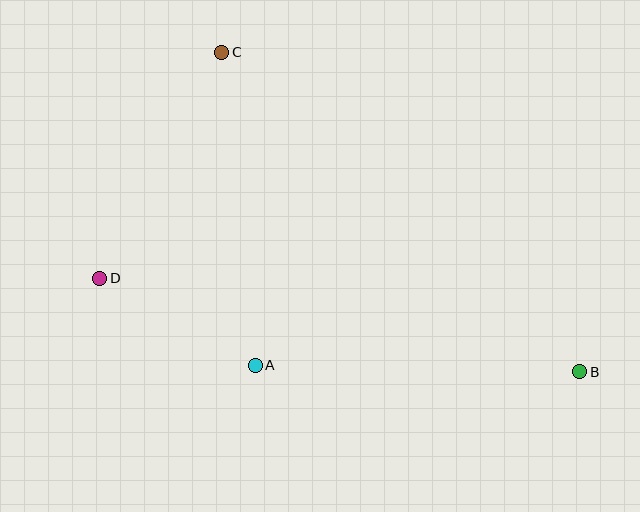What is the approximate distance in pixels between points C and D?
The distance between C and D is approximately 257 pixels.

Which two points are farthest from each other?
Points B and D are farthest from each other.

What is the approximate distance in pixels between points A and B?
The distance between A and B is approximately 324 pixels.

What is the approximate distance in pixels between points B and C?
The distance between B and C is approximately 480 pixels.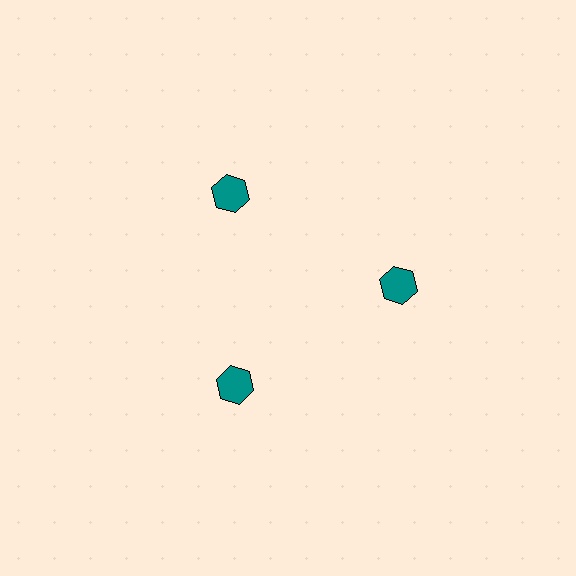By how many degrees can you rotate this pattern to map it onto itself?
The pattern maps onto itself every 120 degrees of rotation.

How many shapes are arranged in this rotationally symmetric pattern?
There are 3 shapes, arranged in 3 groups of 1.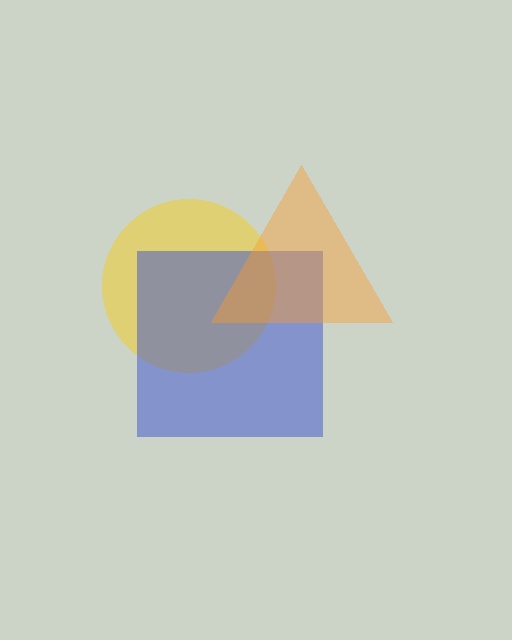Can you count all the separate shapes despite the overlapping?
Yes, there are 3 separate shapes.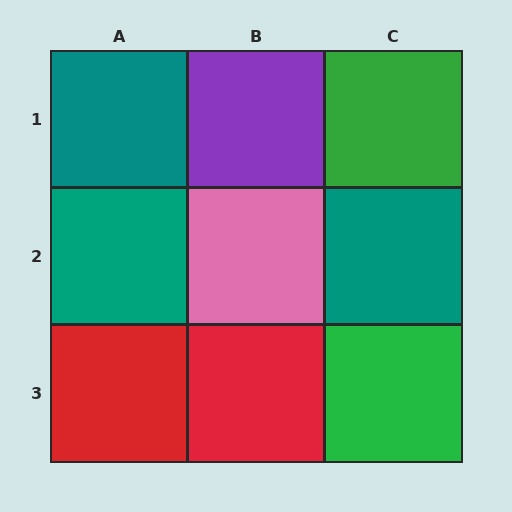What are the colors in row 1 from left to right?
Teal, purple, green.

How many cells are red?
2 cells are red.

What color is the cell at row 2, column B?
Pink.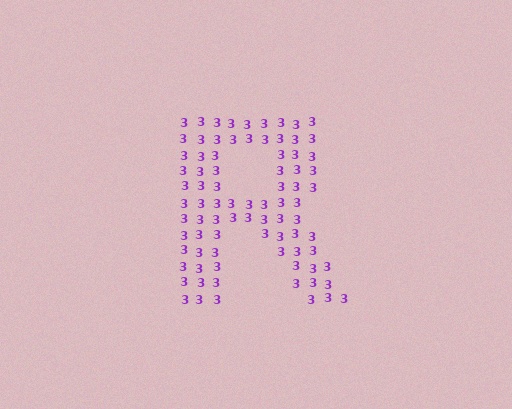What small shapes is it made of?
It is made of small digit 3's.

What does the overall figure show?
The overall figure shows the letter R.